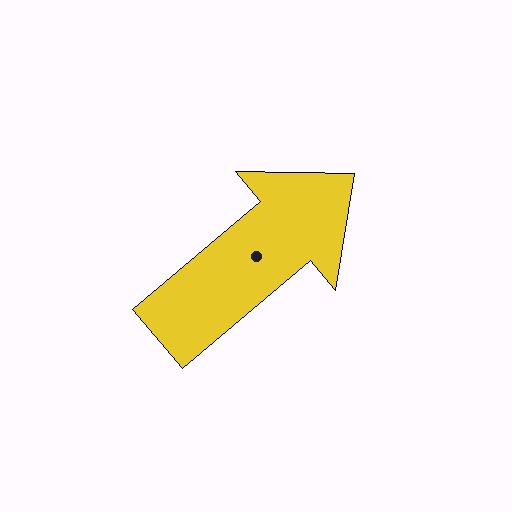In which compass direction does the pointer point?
Northeast.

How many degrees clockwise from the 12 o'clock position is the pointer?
Approximately 50 degrees.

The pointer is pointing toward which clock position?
Roughly 2 o'clock.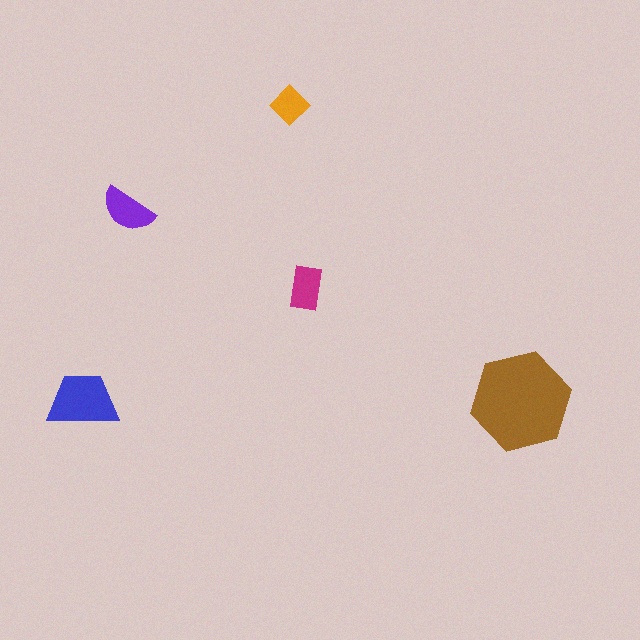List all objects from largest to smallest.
The brown hexagon, the blue trapezoid, the purple semicircle, the magenta rectangle, the orange diamond.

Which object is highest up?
The orange diamond is topmost.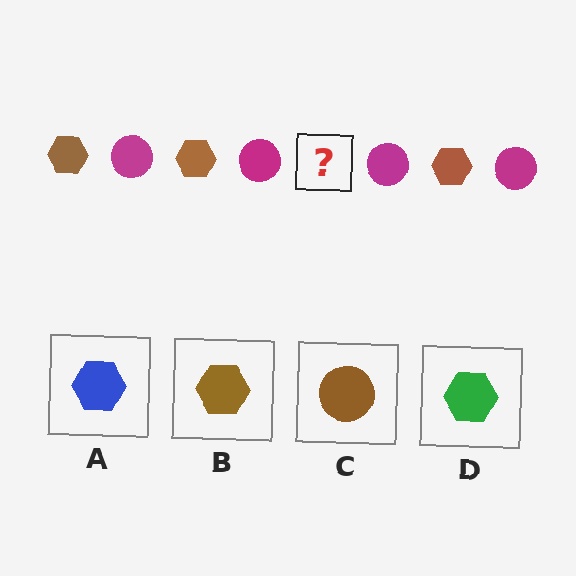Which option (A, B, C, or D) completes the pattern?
B.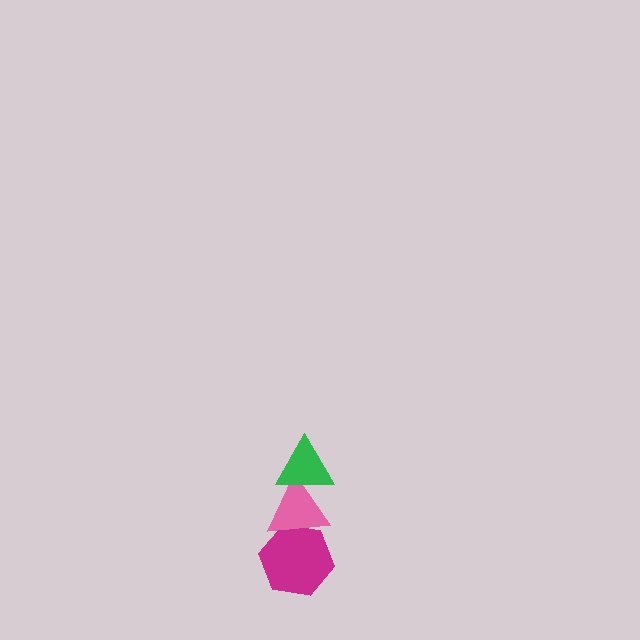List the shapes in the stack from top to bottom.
From top to bottom: the green triangle, the pink triangle, the magenta hexagon.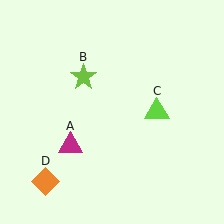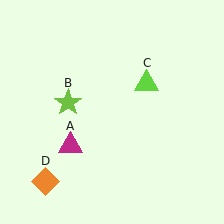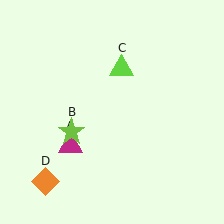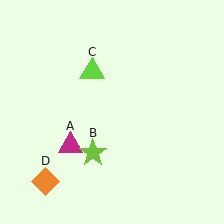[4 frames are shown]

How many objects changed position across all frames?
2 objects changed position: lime star (object B), lime triangle (object C).